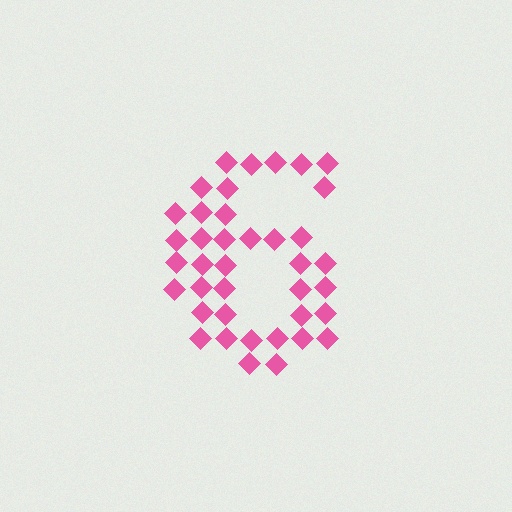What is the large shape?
The large shape is the digit 6.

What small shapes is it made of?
It is made of small diamonds.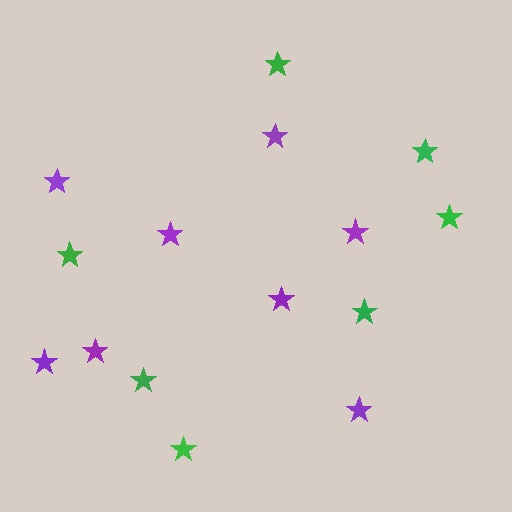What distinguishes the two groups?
There are 2 groups: one group of purple stars (8) and one group of green stars (7).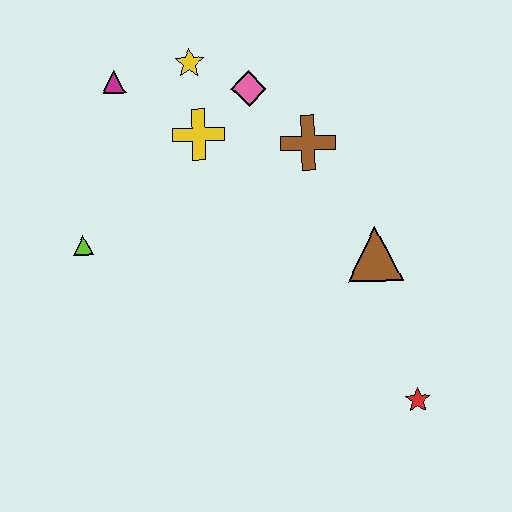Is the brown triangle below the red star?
No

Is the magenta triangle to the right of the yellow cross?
No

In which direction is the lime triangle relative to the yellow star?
The lime triangle is below the yellow star.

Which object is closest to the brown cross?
The pink diamond is closest to the brown cross.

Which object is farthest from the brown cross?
The red star is farthest from the brown cross.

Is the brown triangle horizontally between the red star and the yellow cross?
Yes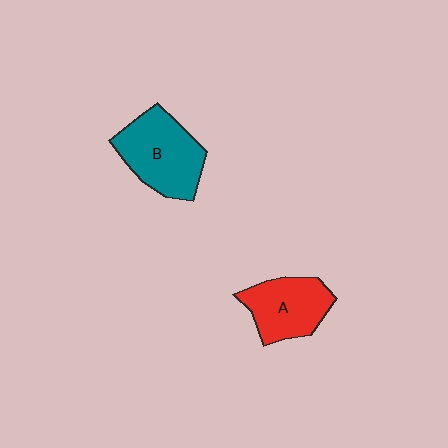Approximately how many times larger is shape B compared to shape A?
Approximately 1.2 times.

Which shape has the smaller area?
Shape A (red).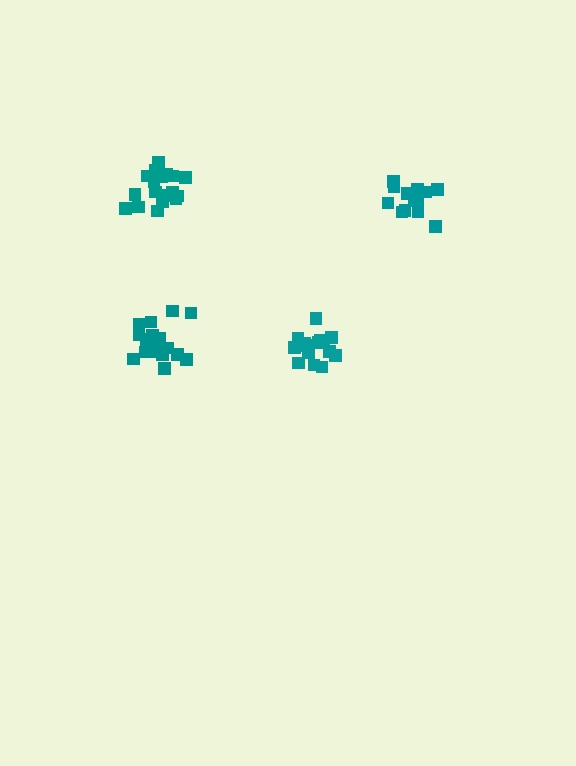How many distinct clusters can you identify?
There are 4 distinct clusters.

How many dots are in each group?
Group 1: 18 dots, Group 2: 18 dots, Group 3: 16 dots, Group 4: 15 dots (67 total).